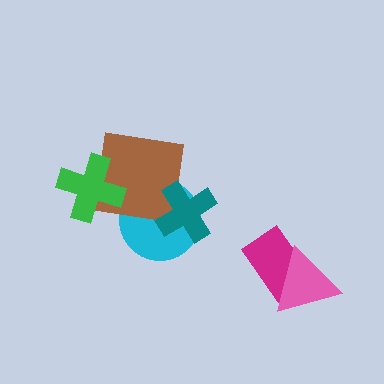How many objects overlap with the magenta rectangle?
1 object overlaps with the magenta rectangle.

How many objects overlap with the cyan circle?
2 objects overlap with the cyan circle.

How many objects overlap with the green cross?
1 object overlaps with the green cross.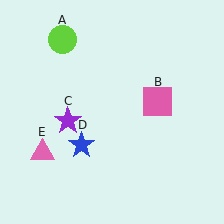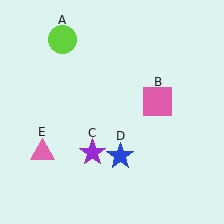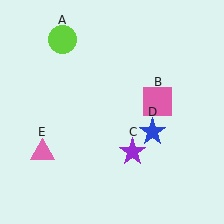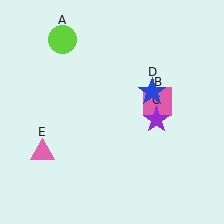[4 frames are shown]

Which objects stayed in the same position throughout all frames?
Lime circle (object A) and pink square (object B) and pink triangle (object E) remained stationary.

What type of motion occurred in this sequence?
The purple star (object C), blue star (object D) rotated counterclockwise around the center of the scene.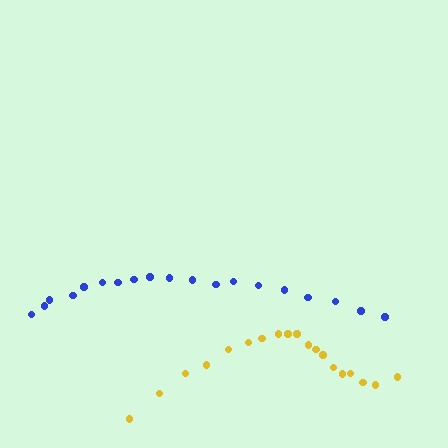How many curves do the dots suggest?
There are 2 distinct paths.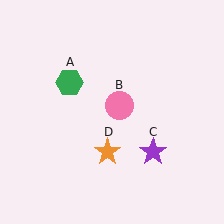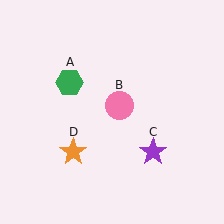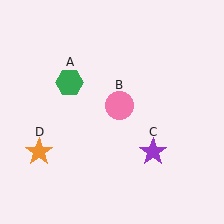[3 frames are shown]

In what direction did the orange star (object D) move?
The orange star (object D) moved left.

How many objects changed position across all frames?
1 object changed position: orange star (object D).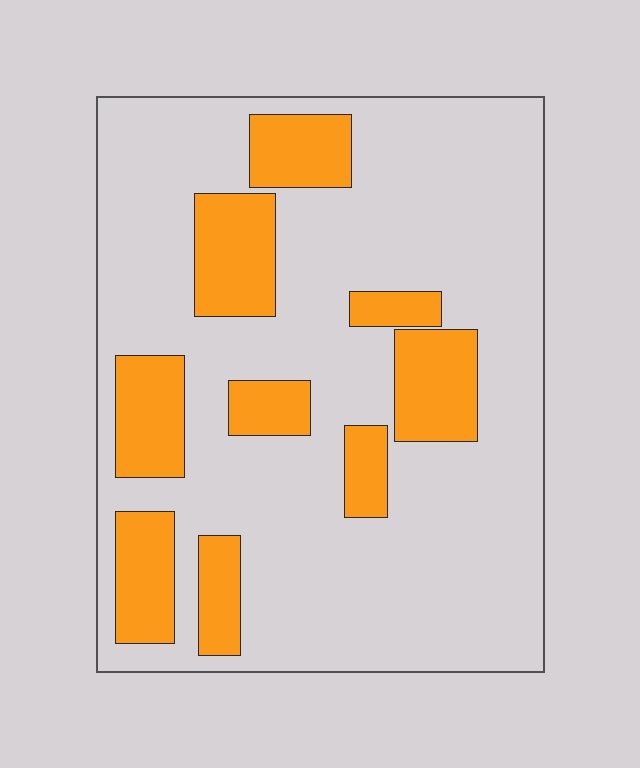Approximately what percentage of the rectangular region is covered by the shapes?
Approximately 25%.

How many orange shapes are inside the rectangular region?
9.